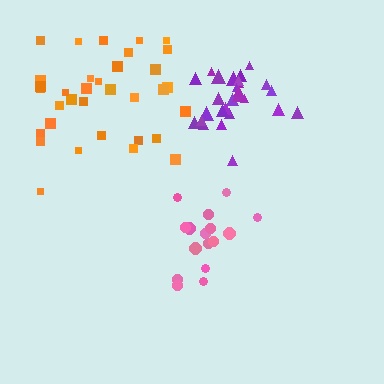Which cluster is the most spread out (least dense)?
Orange.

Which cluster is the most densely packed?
Pink.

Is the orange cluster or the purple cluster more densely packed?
Purple.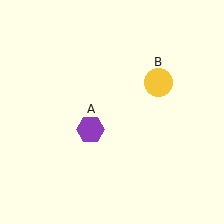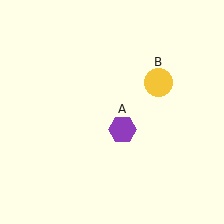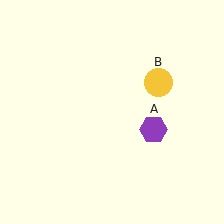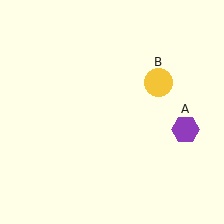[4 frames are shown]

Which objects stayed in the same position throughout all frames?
Yellow circle (object B) remained stationary.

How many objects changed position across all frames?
1 object changed position: purple hexagon (object A).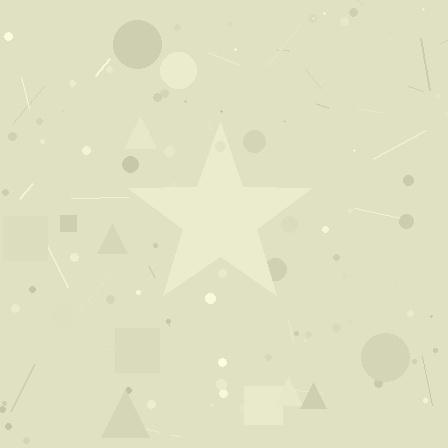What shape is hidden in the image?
A star is hidden in the image.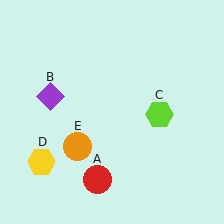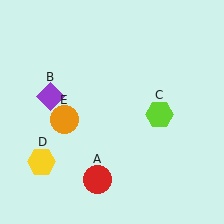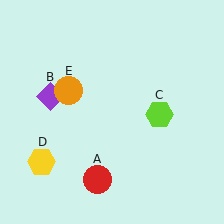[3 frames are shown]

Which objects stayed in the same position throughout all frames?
Red circle (object A) and purple diamond (object B) and lime hexagon (object C) and yellow hexagon (object D) remained stationary.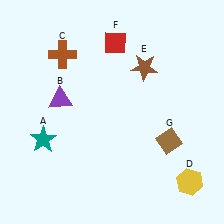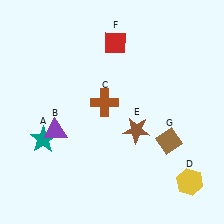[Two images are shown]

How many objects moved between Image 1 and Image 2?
3 objects moved between the two images.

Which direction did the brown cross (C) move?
The brown cross (C) moved down.